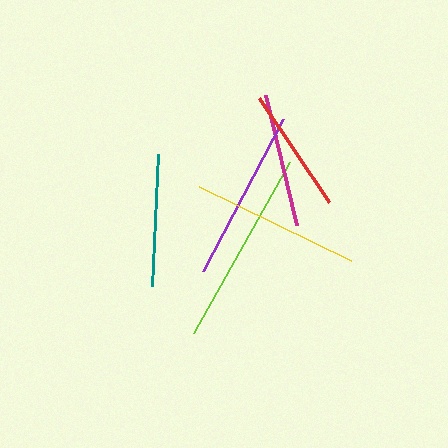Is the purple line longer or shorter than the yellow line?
The purple line is longer than the yellow line.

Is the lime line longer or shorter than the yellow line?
The lime line is longer than the yellow line.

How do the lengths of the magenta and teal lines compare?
The magenta and teal lines are approximately the same length.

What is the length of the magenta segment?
The magenta segment is approximately 134 pixels long.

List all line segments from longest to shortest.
From longest to shortest: lime, purple, yellow, magenta, teal, red.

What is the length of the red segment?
The red segment is approximately 126 pixels long.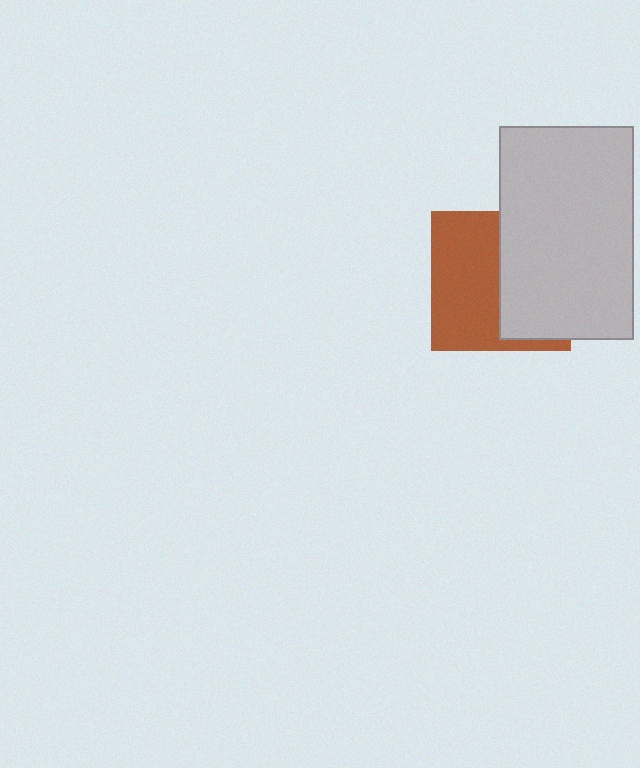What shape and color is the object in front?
The object in front is a light gray rectangle.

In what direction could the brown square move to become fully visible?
The brown square could move left. That would shift it out from behind the light gray rectangle entirely.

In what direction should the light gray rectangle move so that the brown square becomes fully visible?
The light gray rectangle should move right. That is the shortest direction to clear the overlap and leave the brown square fully visible.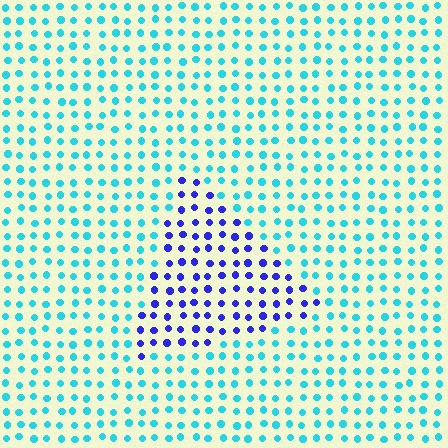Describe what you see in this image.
The image is filled with small cyan elements in a uniform arrangement. A triangle-shaped region is visible where the elements are tinted to a slightly different hue, forming a subtle color boundary.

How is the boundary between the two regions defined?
The boundary is defined purely by a slight shift in hue (about 57 degrees). Spacing, size, and orientation are identical on both sides.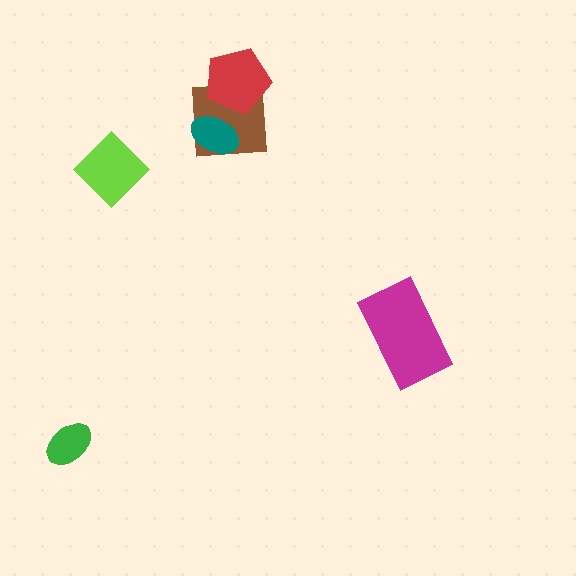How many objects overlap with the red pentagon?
1 object overlaps with the red pentagon.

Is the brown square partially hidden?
Yes, it is partially covered by another shape.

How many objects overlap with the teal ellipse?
1 object overlaps with the teal ellipse.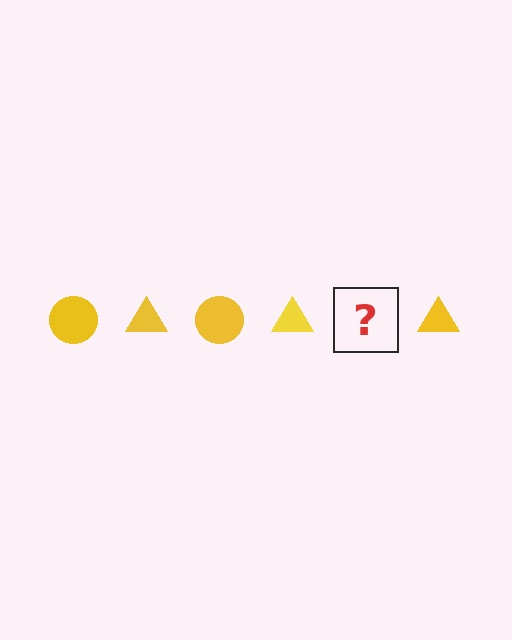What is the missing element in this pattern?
The missing element is a yellow circle.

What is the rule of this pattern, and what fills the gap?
The rule is that the pattern cycles through circle, triangle shapes in yellow. The gap should be filled with a yellow circle.